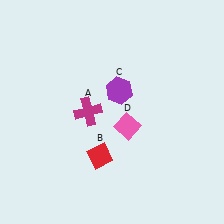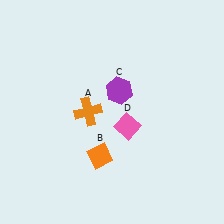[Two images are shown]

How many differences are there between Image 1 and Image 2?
There are 2 differences between the two images.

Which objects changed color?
A changed from magenta to orange. B changed from red to orange.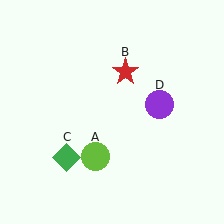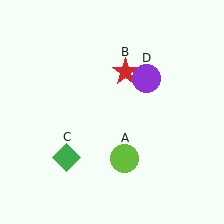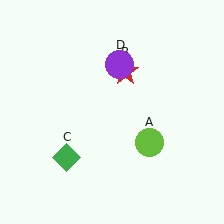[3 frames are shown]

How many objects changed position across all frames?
2 objects changed position: lime circle (object A), purple circle (object D).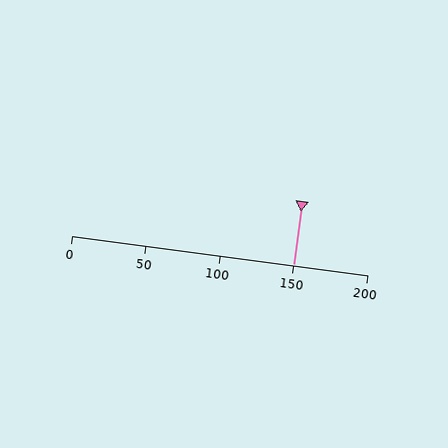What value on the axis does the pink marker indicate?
The marker indicates approximately 150.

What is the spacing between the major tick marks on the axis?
The major ticks are spaced 50 apart.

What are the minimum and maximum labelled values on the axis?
The axis runs from 0 to 200.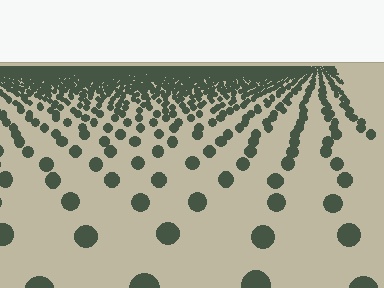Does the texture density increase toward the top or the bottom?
Density increases toward the top.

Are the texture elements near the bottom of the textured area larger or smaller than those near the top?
Larger. Near the bottom, elements are closer to the viewer and appear at a bigger on-screen size.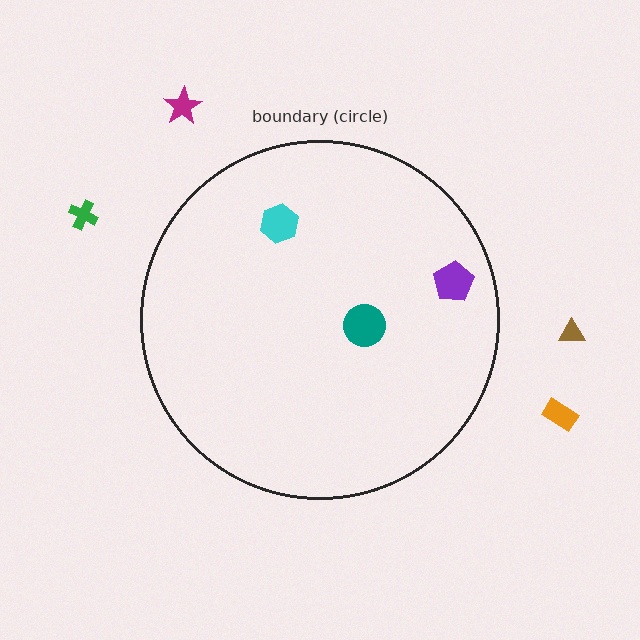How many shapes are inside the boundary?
3 inside, 4 outside.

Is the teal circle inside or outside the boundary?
Inside.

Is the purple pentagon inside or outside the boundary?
Inside.